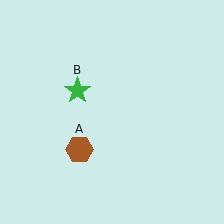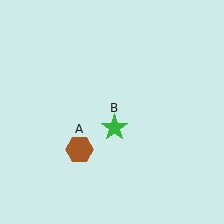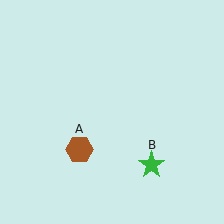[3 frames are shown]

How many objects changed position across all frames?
1 object changed position: green star (object B).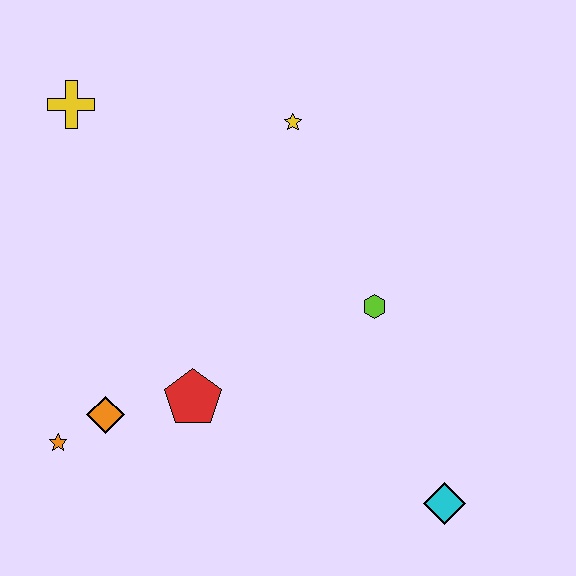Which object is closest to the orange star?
The orange diamond is closest to the orange star.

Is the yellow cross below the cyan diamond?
No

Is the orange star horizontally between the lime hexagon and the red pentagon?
No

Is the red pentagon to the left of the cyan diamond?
Yes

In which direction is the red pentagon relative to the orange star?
The red pentagon is to the right of the orange star.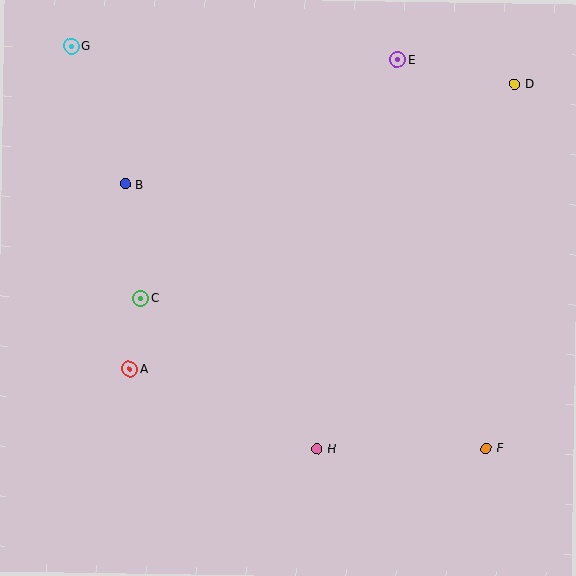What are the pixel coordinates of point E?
Point E is at (397, 59).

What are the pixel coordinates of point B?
Point B is at (125, 184).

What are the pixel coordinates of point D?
Point D is at (515, 84).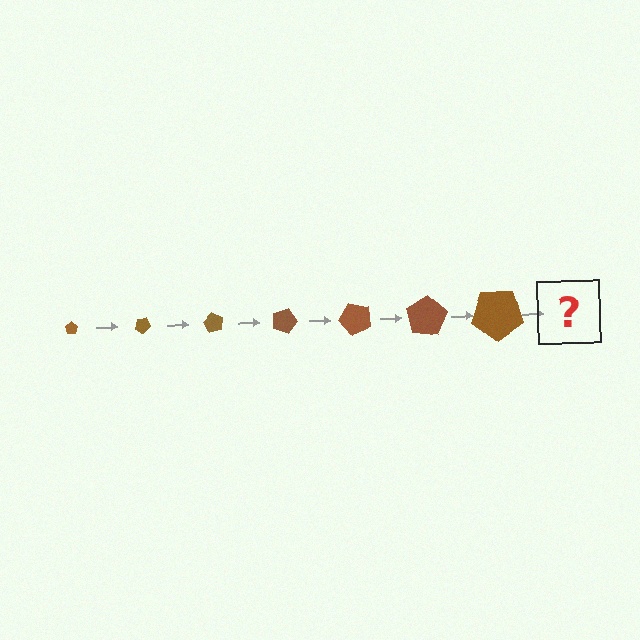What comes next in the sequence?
The next element should be a pentagon, larger than the previous one and rotated 210 degrees from the start.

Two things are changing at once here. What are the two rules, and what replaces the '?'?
The two rules are that the pentagon grows larger each step and it rotates 30 degrees each step. The '?' should be a pentagon, larger than the previous one and rotated 210 degrees from the start.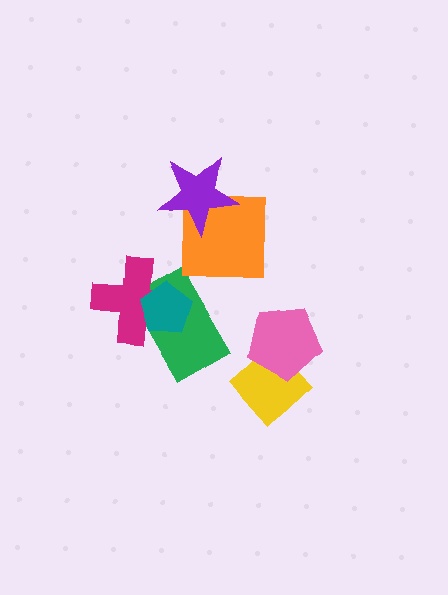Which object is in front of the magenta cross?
The teal pentagon is in front of the magenta cross.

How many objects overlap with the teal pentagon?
2 objects overlap with the teal pentagon.